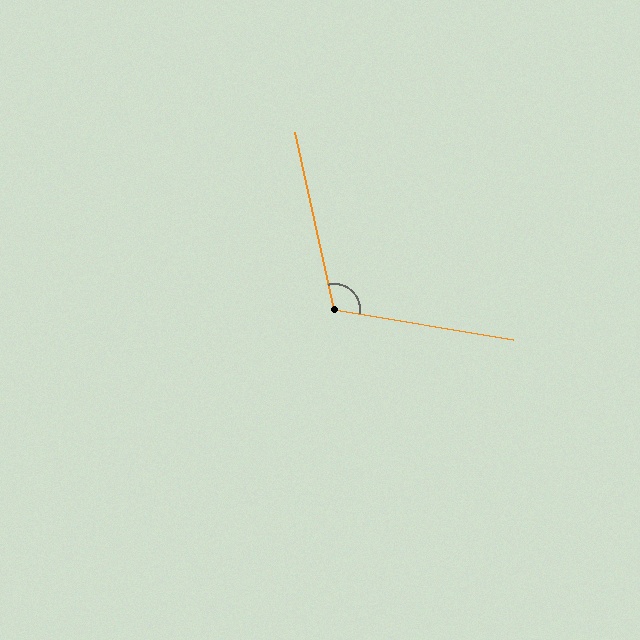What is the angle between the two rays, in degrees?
Approximately 112 degrees.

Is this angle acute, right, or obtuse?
It is obtuse.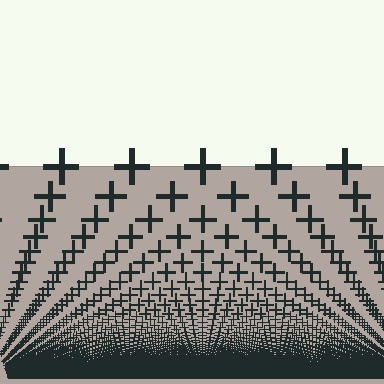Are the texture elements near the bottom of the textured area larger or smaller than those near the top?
Smaller. The gradient is inverted — elements near the bottom are smaller and denser.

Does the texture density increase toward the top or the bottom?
Density increases toward the bottom.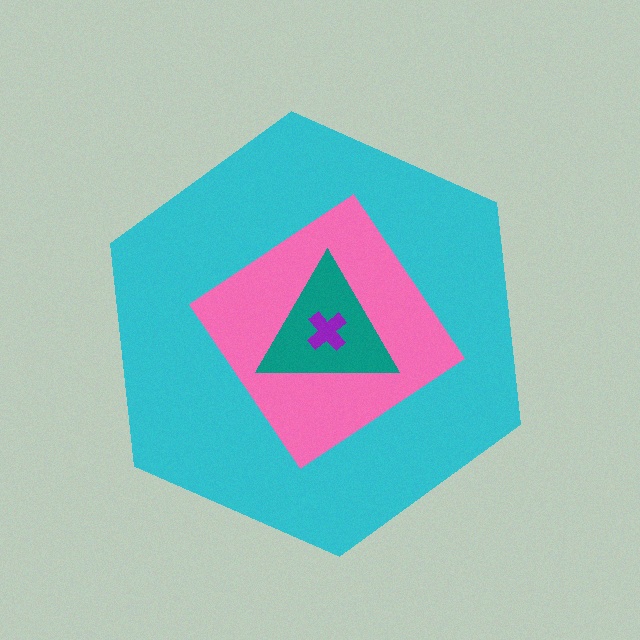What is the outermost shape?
The cyan hexagon.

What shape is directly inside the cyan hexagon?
The pink diamond.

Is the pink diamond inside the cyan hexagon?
Yes.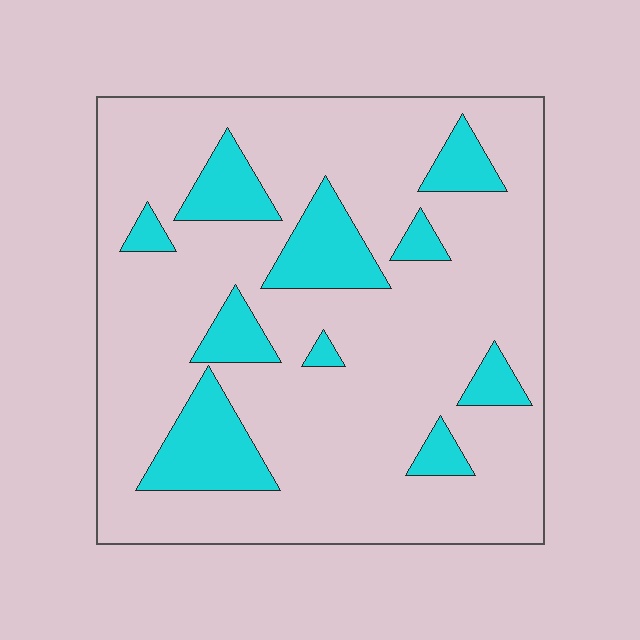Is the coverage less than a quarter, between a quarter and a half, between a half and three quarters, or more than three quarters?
Less than a quarter.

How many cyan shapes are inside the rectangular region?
10.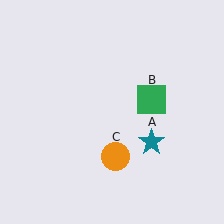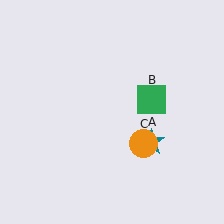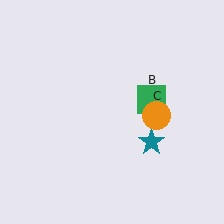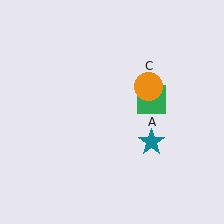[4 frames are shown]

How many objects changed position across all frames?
1 object changed position: orange circle (object C).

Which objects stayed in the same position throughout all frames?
Teal star (object A) and green square (object B) remained stationary.